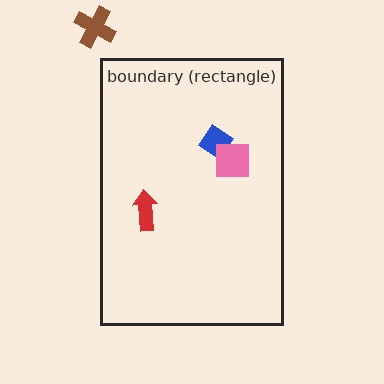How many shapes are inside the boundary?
3 inside, 1 outside.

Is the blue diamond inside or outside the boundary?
Inside.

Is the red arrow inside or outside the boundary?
Inside.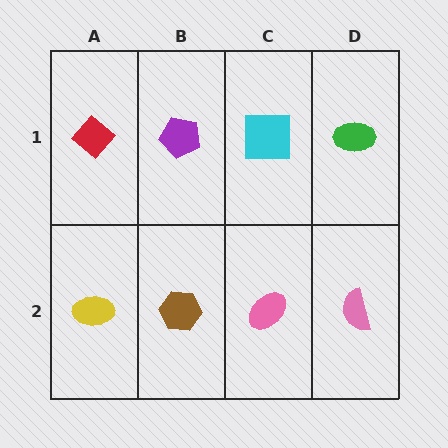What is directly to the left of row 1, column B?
A red diamond.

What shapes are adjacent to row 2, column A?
A red diamond (row 1, column A), a brown hexagon (row 2, column B).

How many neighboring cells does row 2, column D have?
2.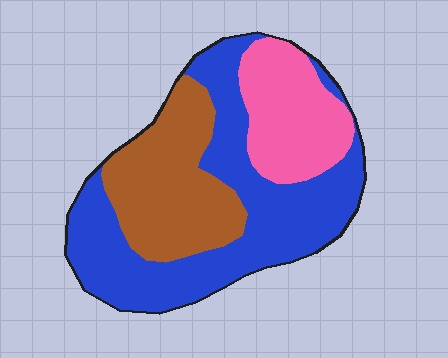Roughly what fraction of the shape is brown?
Brown takes up about one quarter (1/4) of the shape.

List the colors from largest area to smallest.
From largest to smallest: blue, brown, pink.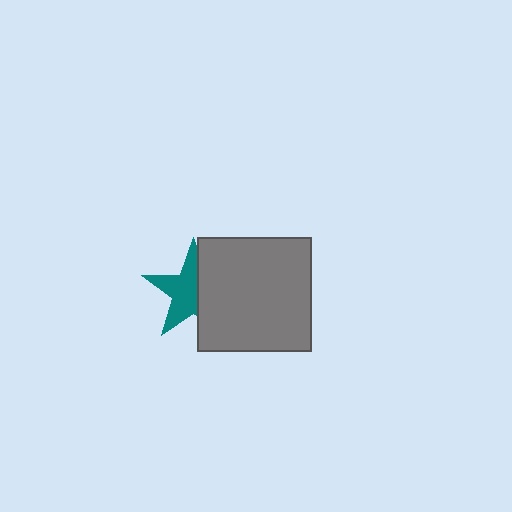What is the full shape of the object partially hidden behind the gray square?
The partially hidden object is a teal star.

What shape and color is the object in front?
The object in front is a gray square.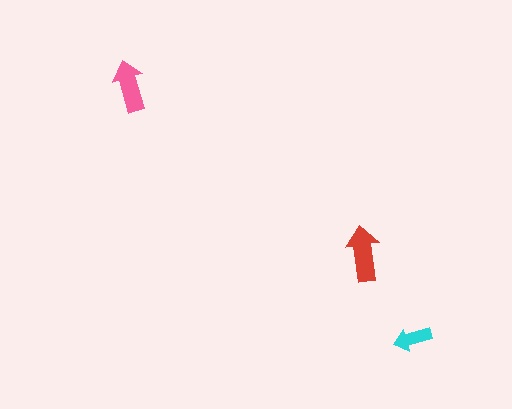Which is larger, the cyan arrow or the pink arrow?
The pink one.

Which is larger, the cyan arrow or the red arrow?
The red one.